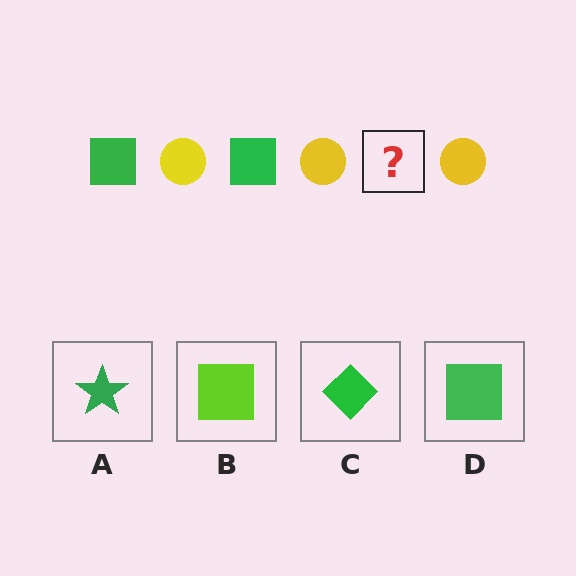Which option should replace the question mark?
Option D.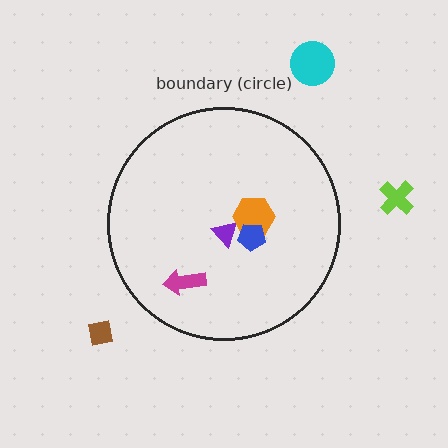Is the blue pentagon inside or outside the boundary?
Inside.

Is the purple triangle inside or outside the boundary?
Inside.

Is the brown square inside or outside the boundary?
Outside.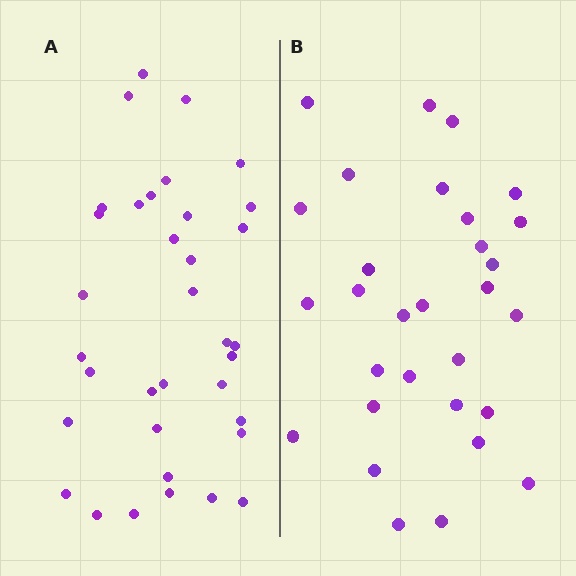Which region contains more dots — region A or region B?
Region A (the left region) has more dots.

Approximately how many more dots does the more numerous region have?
Region A has about 5 more dots than region B.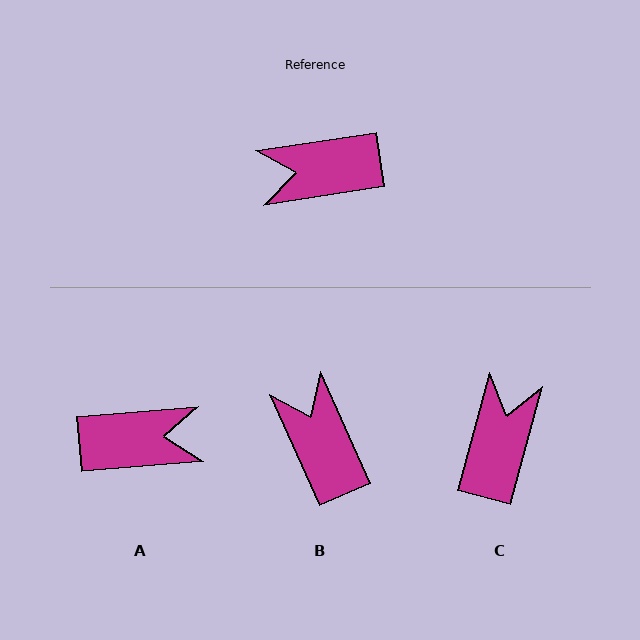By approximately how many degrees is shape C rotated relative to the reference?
Approximately 114 degrees clockwise.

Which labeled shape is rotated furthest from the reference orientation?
A, about 176 degrees away.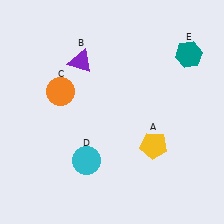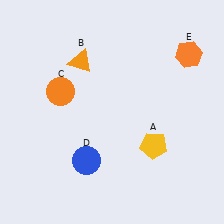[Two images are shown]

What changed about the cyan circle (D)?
In Image 1, D is cyan. In Image 2, it changed to blue.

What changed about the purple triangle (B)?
In Image 1, B is purple. In Image 2, it changed to orange.